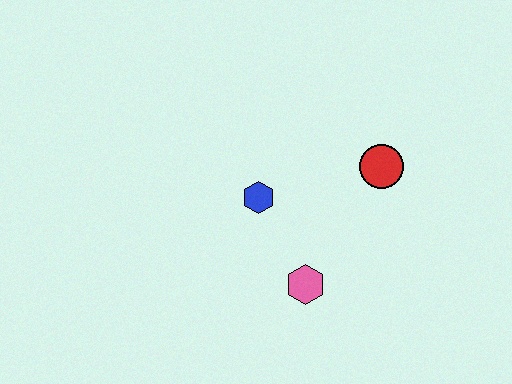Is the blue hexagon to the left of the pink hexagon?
Yes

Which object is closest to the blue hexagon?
The pink hexagon is closest to the blue hexagon.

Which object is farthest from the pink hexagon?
The red circle is farthest from the pink hexagon.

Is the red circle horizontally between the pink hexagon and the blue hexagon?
No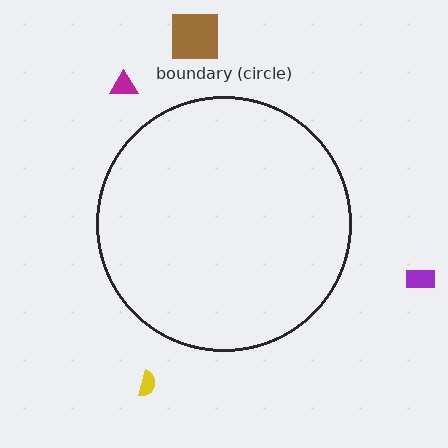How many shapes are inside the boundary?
0 inside, 4 outside.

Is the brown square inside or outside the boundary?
Outside.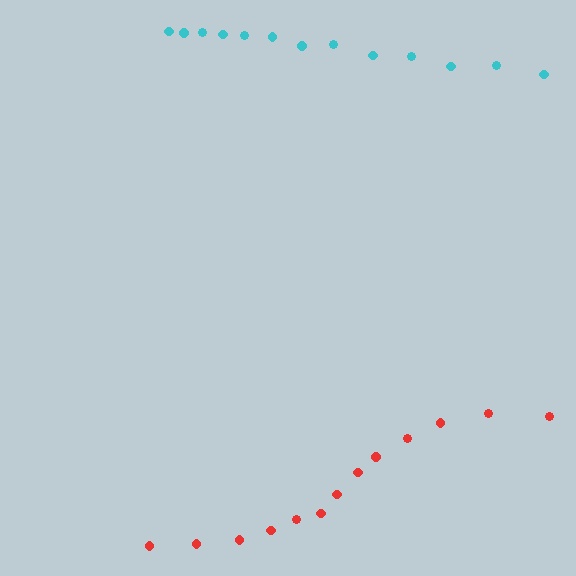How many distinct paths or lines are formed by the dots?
There are 2 distinct paths.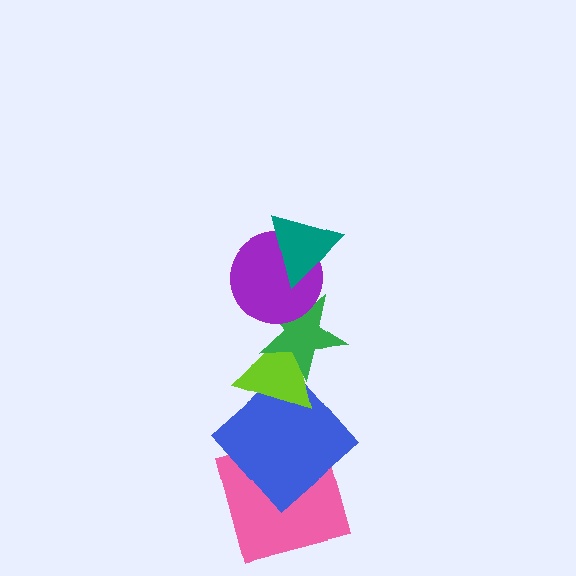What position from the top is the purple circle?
The purple circle is 2nd from the top.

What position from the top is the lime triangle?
The lime triangle is 4th from the top.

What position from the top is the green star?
The green star is 3rd from the top.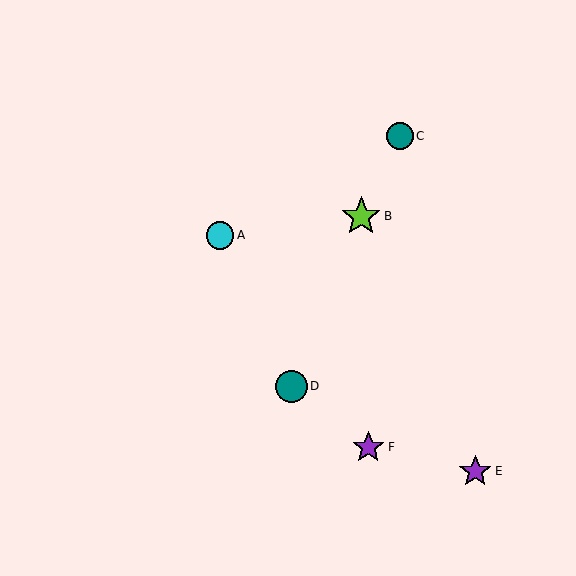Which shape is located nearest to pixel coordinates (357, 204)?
The lime star (labeled B) at (361, 216) is nearest to that location.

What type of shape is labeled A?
Shape A is a cyan circle.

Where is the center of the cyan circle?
The center of the cyan circle is at (220, 235).